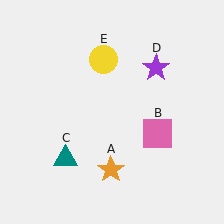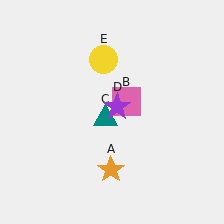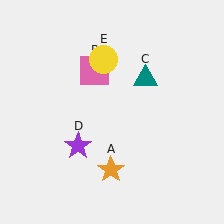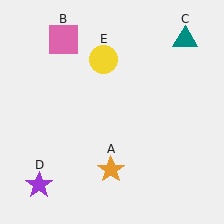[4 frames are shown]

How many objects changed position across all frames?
3 objects changed position: pink square (object B), teal triangle (object C), purple star (object D).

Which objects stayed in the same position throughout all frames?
Orange star (object A) and yellow circle (object E) remained stationary.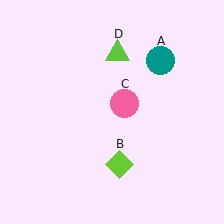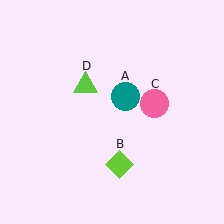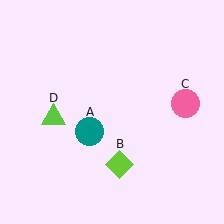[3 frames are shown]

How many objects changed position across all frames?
3 objects changed position: teal circle (object A), pink circle (object C), lime triangle (object D).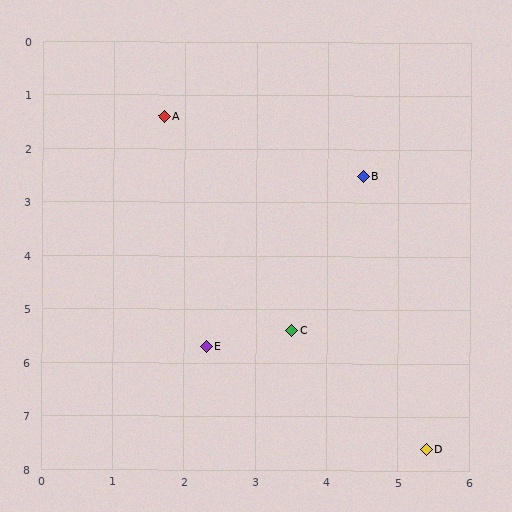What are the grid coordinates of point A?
Point A is at approximately (1.7, 1.4).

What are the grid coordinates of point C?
Point C is at approximately (3.5, 5.4).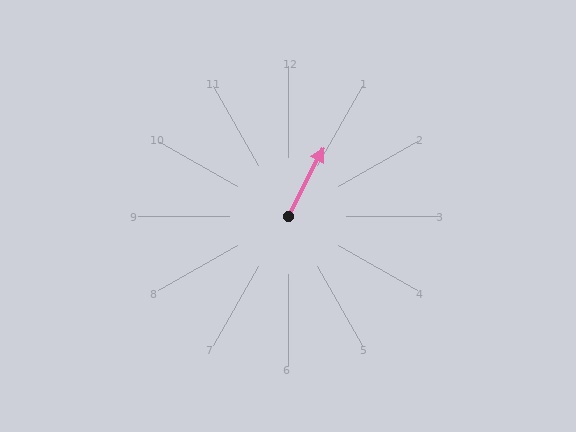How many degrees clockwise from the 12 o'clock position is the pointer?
Approximately 27 degrees.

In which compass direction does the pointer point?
Northeast.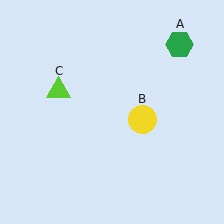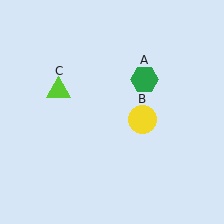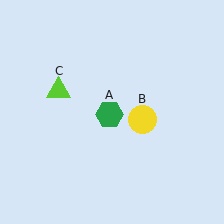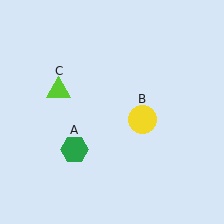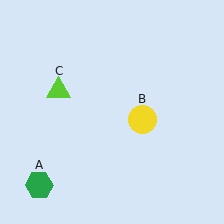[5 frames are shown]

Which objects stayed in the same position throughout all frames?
Yellow circle (object B) and lime triangle (object C) remained stationary.